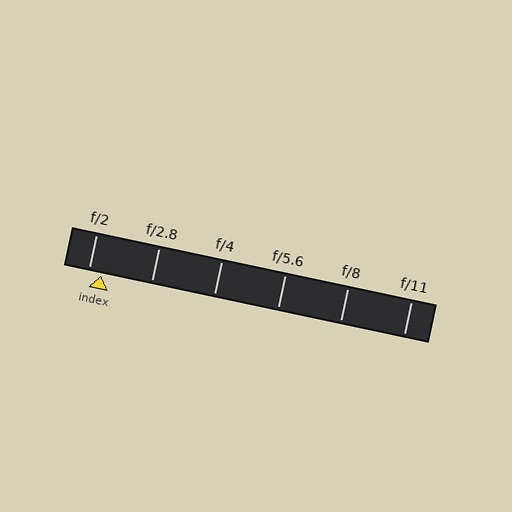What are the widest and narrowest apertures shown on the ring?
The widest aperture shown is f/2 and the narrowest is f/11.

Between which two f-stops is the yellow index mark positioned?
The index mark is between f/2 and f/2.8.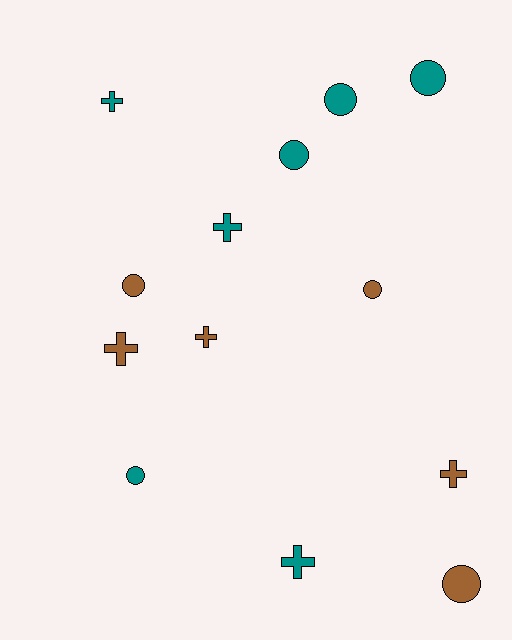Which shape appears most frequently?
Circle, with 7 objects.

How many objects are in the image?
There are 13 objects.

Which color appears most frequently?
Teal, with 7 objects.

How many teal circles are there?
There are 4 teal circles.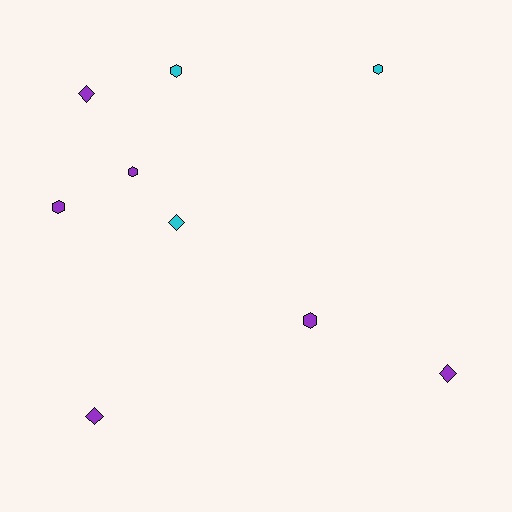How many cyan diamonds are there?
There is 1 cyan diamond.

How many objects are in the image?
There are 9 objects.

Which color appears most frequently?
Purple, with 6 objects.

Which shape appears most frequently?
Hexagon, with 5 objects.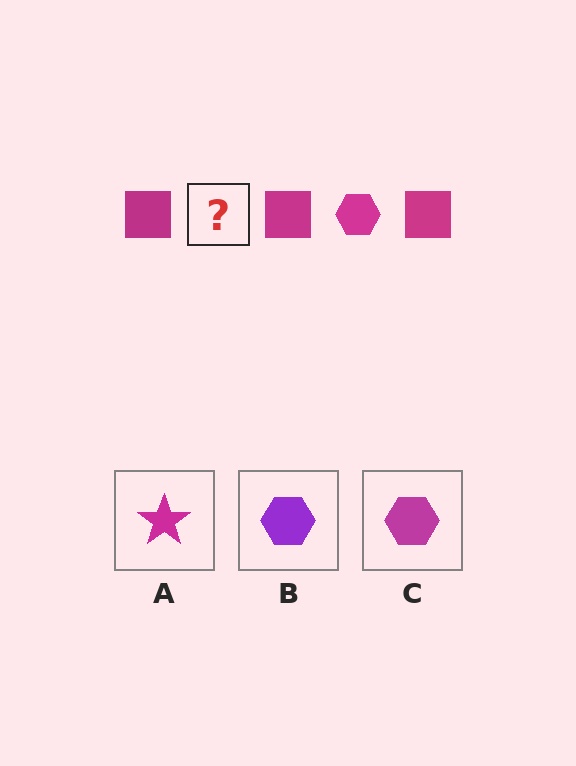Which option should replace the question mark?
Option C.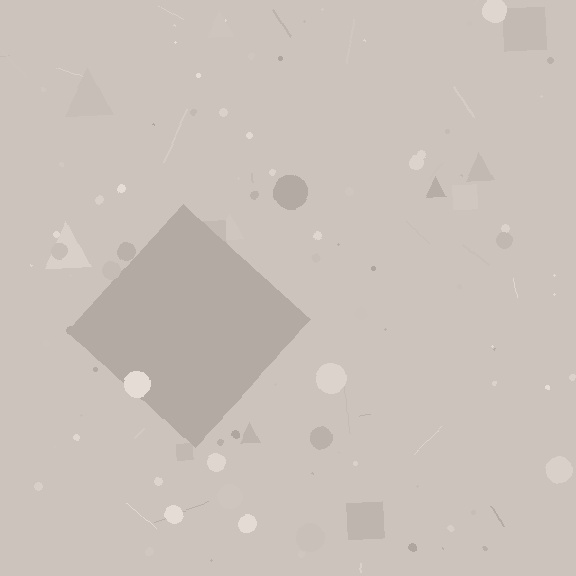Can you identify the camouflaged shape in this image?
The camouflaged shape is a diamond.